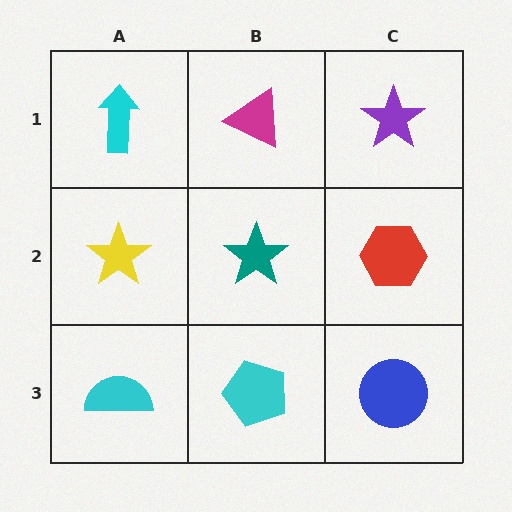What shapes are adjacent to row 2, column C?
A purple star (row 1, column C), a blue circle (row 3, column C), a teal star (row 2, column B).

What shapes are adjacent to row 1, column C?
A red hexagon (row 2, column C), a magenta triangle (row 1, column B).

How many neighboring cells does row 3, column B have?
3.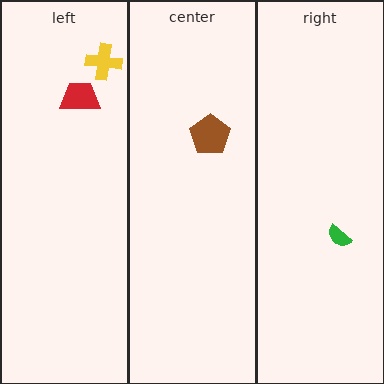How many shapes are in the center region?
1.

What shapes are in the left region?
The yellow cross, the red trapezoid.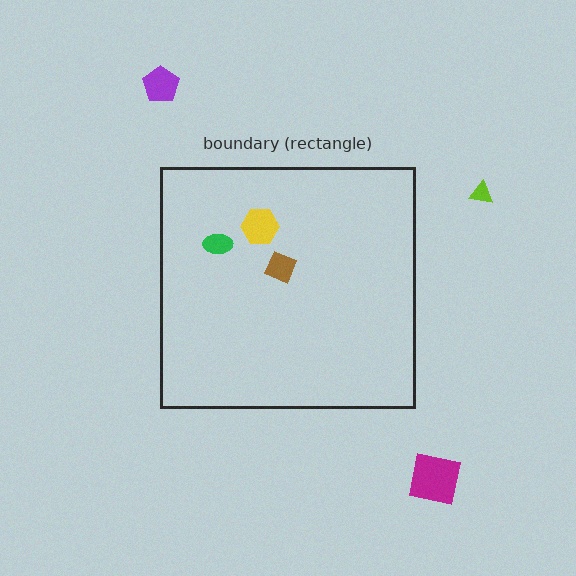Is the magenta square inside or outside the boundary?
Outside.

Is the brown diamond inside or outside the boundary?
Inside.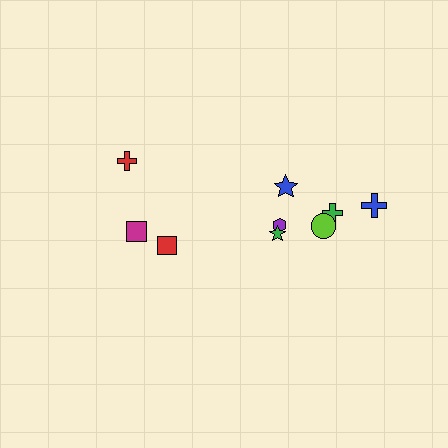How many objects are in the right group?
There are 6 objects.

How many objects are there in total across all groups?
There are 9 objects.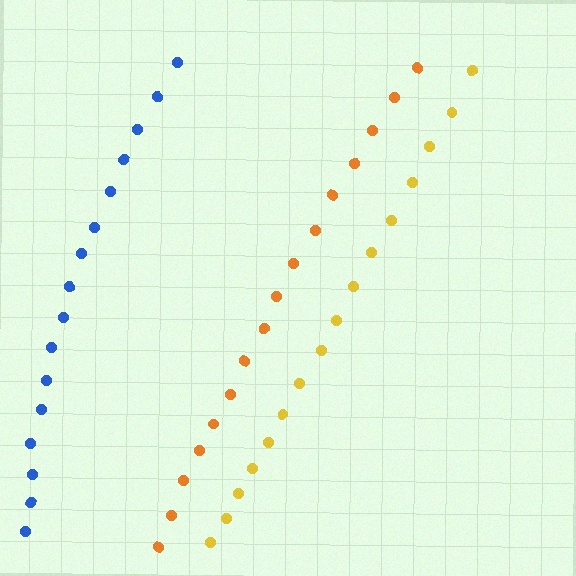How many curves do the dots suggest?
There are 3 distinct paths.